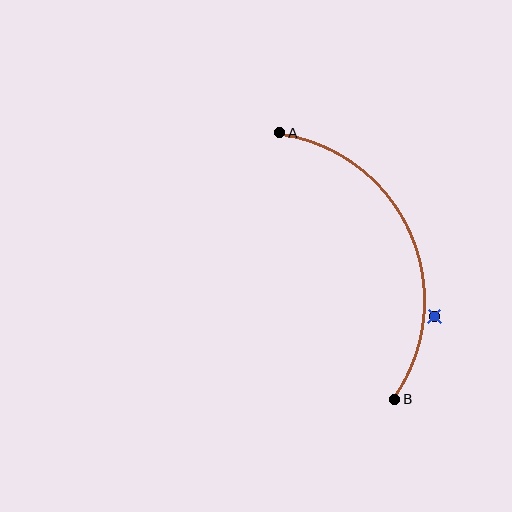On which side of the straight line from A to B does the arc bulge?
The arc bulges to the right of the straight line connecting A and B.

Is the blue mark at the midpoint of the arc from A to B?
No — the blue mark does not lie on the arc at all. It sits slightly outside the curve.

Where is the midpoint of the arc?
The arc midpoint is the point on the curve farthest from the straight line joining A and B. It sits to the right of that line.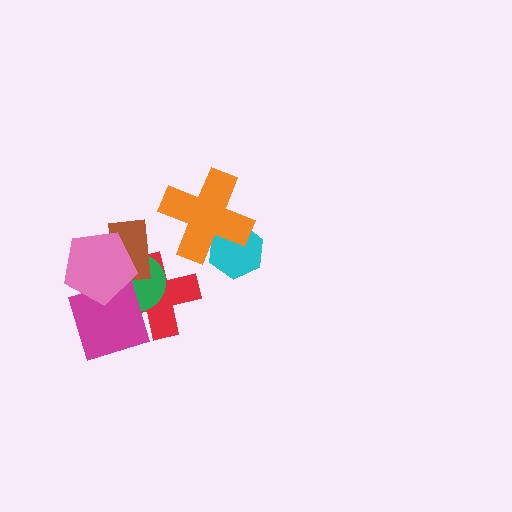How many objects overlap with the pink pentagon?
4 objects overlap with the pink pentagon.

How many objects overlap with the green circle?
4 objects overlap with the green circle.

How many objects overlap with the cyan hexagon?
1 object overlaps with the cyan hexagon.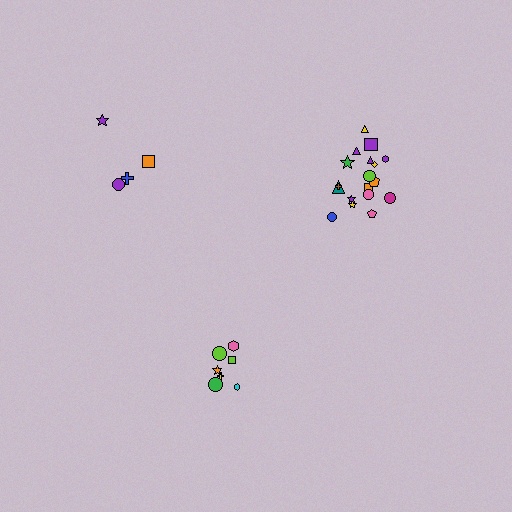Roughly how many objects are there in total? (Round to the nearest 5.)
Roughly 30 objects in total.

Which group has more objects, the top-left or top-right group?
The top-right group.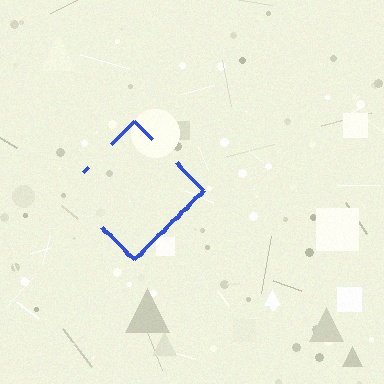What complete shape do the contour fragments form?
The contour fragments form a diamond.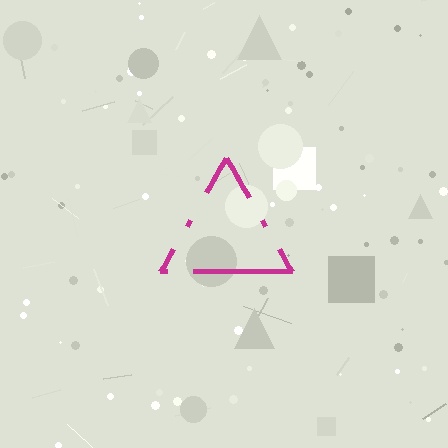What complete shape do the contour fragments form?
The contour fragments form a triangle.